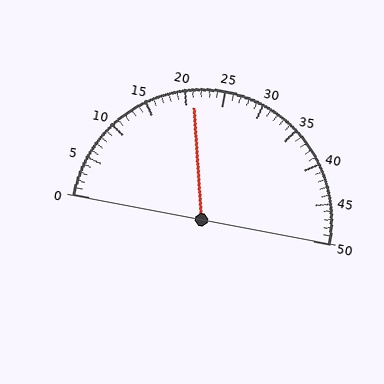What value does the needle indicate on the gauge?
The needle indicates approximately 21.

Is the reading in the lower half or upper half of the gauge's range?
The reading is in the lower half of the range (0 to 50).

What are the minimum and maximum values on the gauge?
The gauge ranges from 0 to 50.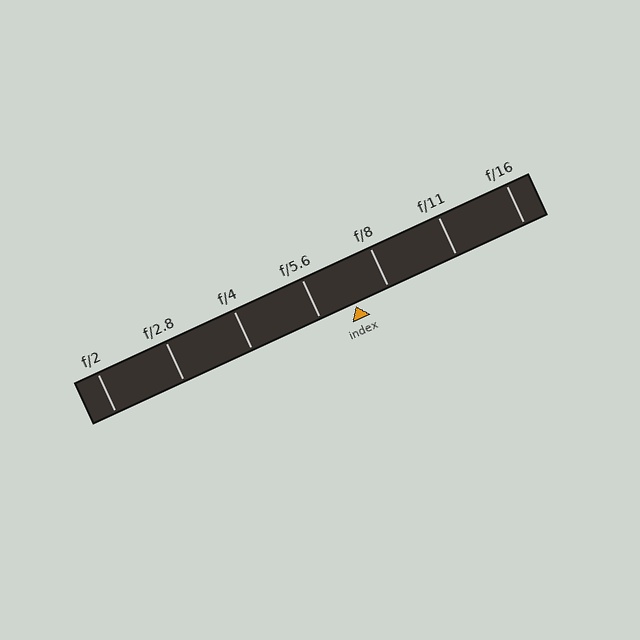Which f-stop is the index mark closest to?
The index mark is closest to f/8.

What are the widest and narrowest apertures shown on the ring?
The widest aperture shown is f/2 and the narrowest is f/16.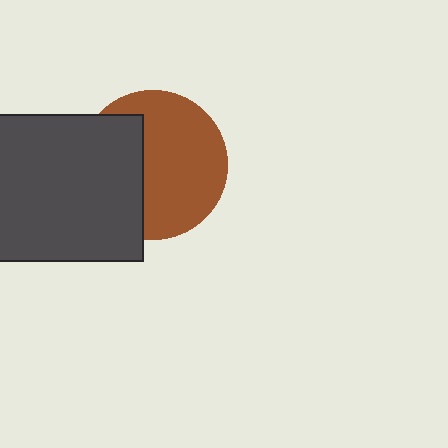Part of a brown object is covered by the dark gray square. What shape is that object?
It is a circle.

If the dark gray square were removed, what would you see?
You would see the complete brown circle.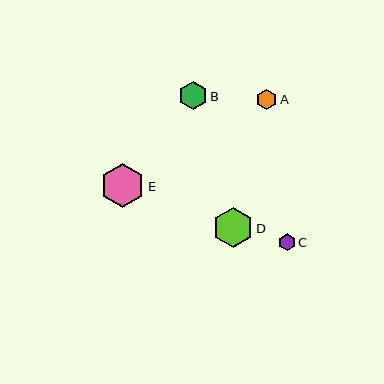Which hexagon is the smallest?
Hexagon C is the smallest with a size of approximately 17 pixels.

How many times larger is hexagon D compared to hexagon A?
Hexagon D is approximately 2.0 times the size of hexagon A.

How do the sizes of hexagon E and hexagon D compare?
Hexagon E and hexagon D are approximately the same size.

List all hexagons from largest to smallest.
From largest to smallest: E, D, B, A, C.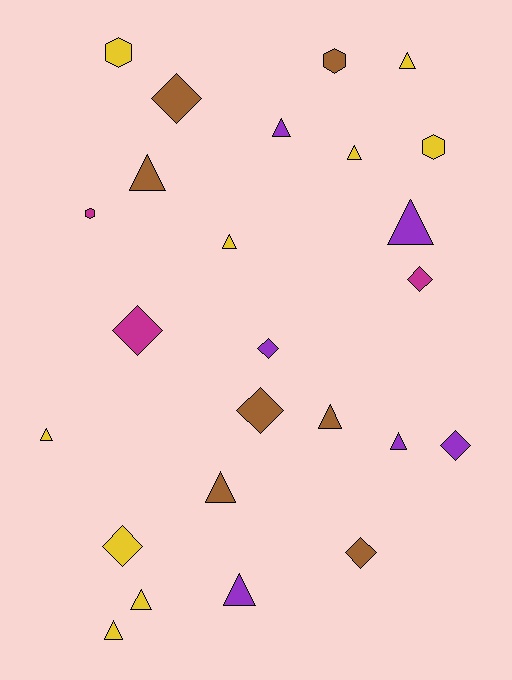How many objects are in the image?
There are 25 objects.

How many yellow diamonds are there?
There is 1 yellow diamond.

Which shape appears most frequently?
Triangle, with 13 objects.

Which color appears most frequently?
Yellow, with 9 objects.